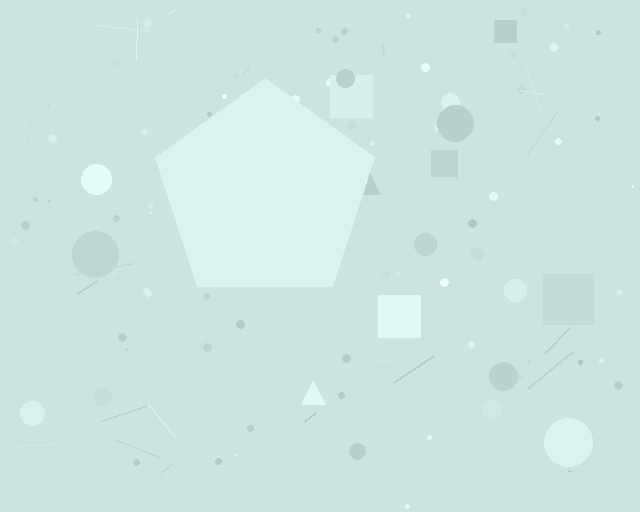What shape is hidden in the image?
A pentagon is hidden in the image.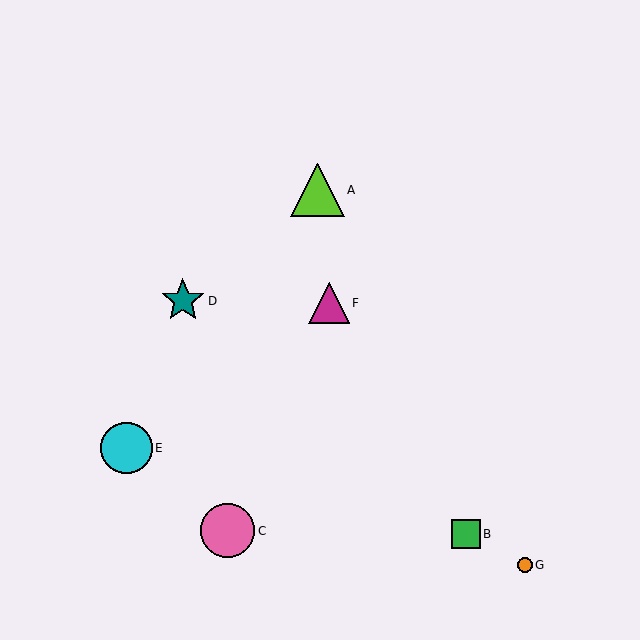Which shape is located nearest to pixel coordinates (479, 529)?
The green square (labeled B) at (466, 534) is nearest to that location.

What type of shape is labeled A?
Shape A is a lime triangle.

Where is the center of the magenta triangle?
The center of the magenta triangle is at (329, 303).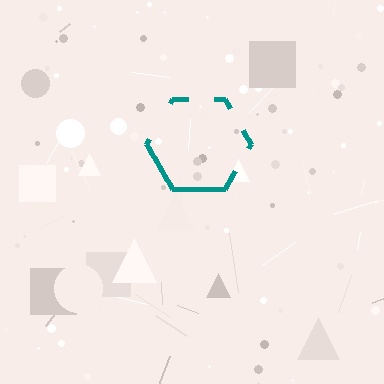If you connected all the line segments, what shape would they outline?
They would outline a hexagon.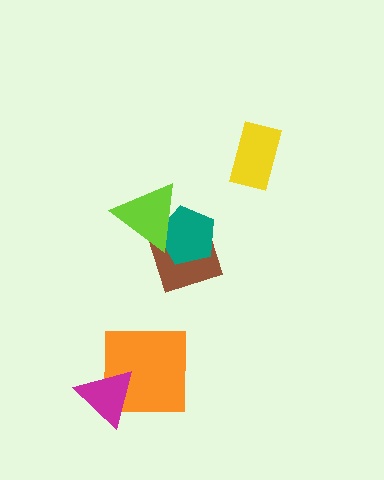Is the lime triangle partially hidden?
No, no other shape covers it.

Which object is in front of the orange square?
The magenta triangle is in front of the orange square.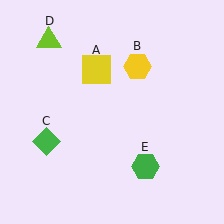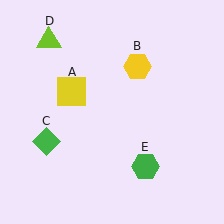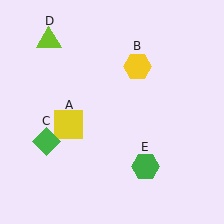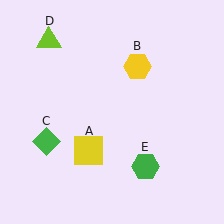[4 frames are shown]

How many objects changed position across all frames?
1 object changed position: yellow square (object A).